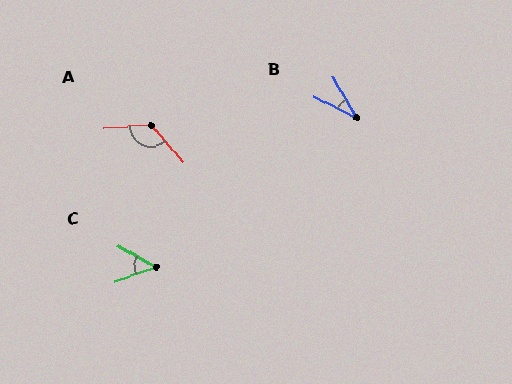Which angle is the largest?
A, at approximately 127 degrees.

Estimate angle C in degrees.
Approximately 49 degrees.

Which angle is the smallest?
B, at approximately 34 degrees.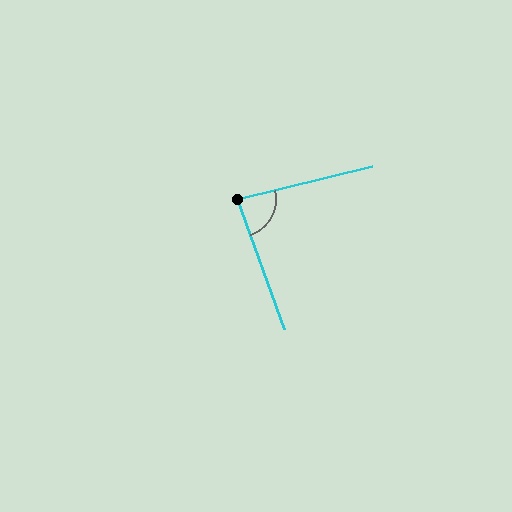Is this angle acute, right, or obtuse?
It is acute.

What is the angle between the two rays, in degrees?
Approximately 84 degrees.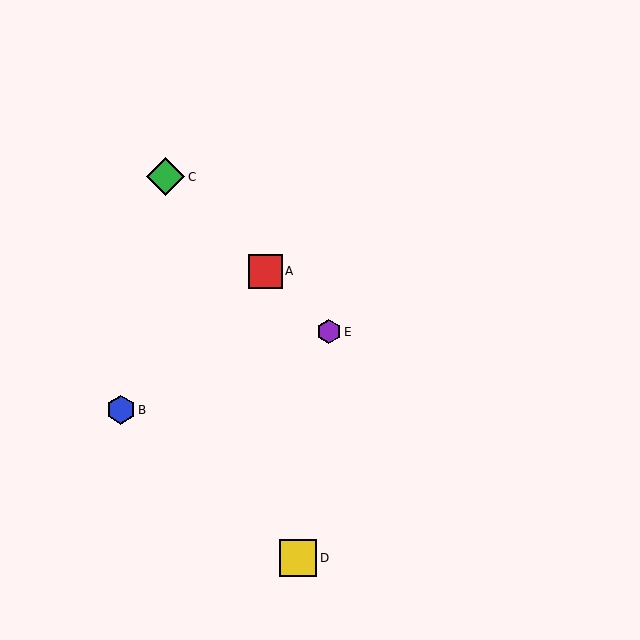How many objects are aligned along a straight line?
3 objects (A, C, E) are aligned along a straight line.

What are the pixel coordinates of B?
Object B is at (121, 410).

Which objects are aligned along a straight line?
Objects A, C, E are aligned along a straight line.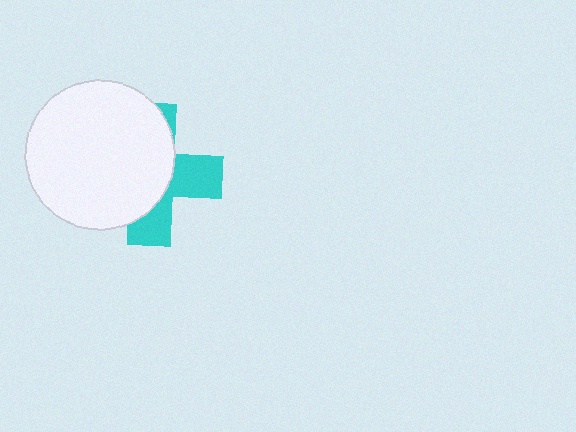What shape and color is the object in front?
The object in front is a white circle.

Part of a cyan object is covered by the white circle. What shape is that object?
It is a cross.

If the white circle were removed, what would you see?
You would see the complete cyan cross.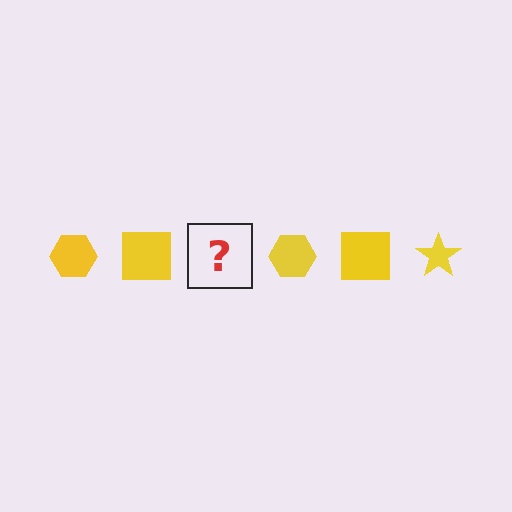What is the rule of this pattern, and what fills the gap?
The rule is that the pattern cycles through hexagon, square, star shapes in yellow. The gap should be filled with a yellow star.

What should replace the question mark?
The question mark should be replaced with a yellow star.